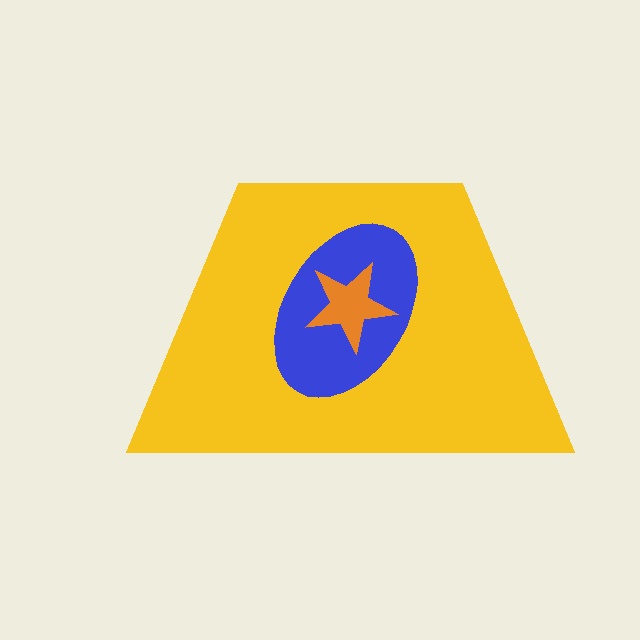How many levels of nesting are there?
3.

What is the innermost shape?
The orange star.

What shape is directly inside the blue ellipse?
The orange star.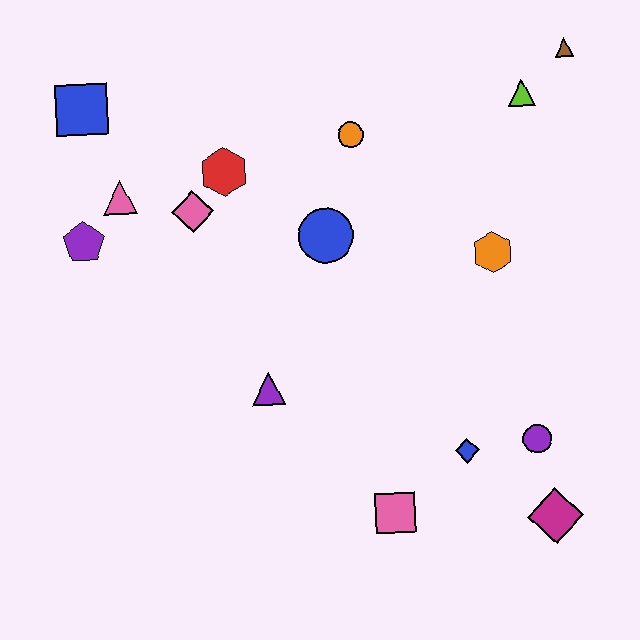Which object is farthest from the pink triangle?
The magenta diamond is farthest from the pink triangle.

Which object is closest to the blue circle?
The orange circle is closest to the blue circle.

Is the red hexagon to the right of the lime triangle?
No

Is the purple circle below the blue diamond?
No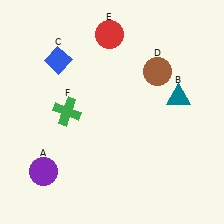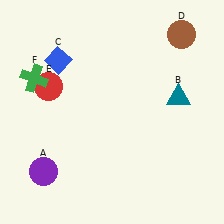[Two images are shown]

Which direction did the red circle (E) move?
The red circle (E) moved left.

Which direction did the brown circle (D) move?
The brown circle (D) moved up.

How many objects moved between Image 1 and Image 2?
3 objects moved between the two images.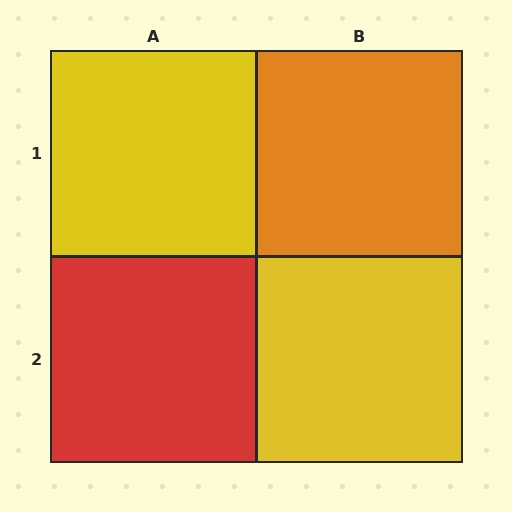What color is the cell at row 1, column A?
Yellow.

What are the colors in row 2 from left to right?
Red, yellow.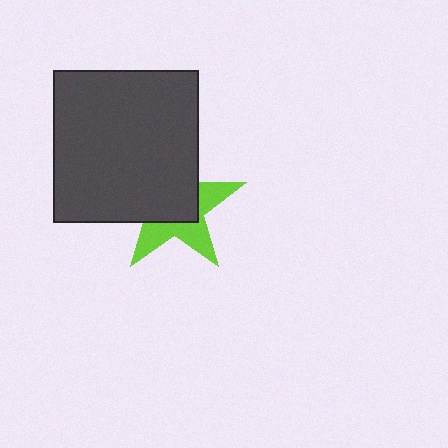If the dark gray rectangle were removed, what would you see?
You would see the complete lime star.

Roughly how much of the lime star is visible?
A small part of it is visible (roughly 42%).